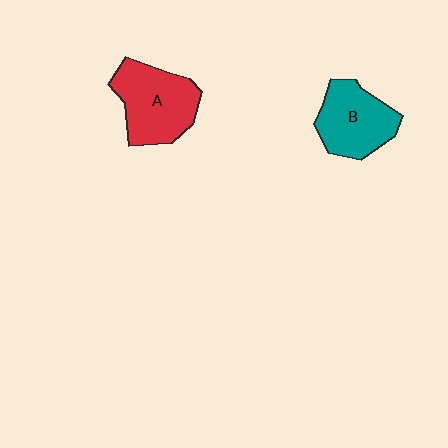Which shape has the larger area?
Shape A (red).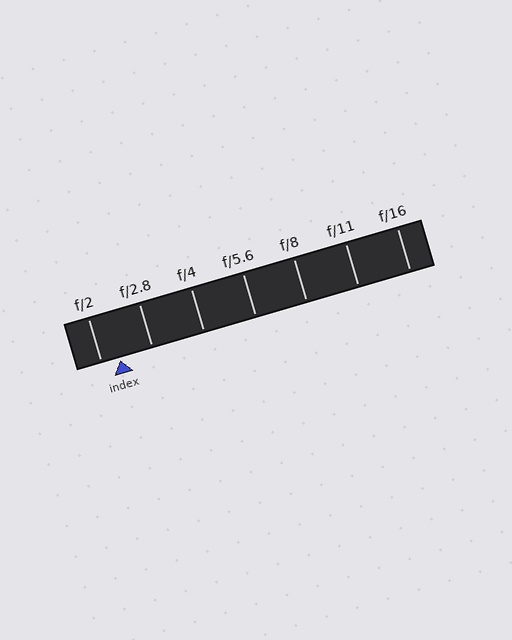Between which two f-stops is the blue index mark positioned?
The index mark is between f/2 and f/2.8.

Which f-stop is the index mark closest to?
The index mark is closest to f/2.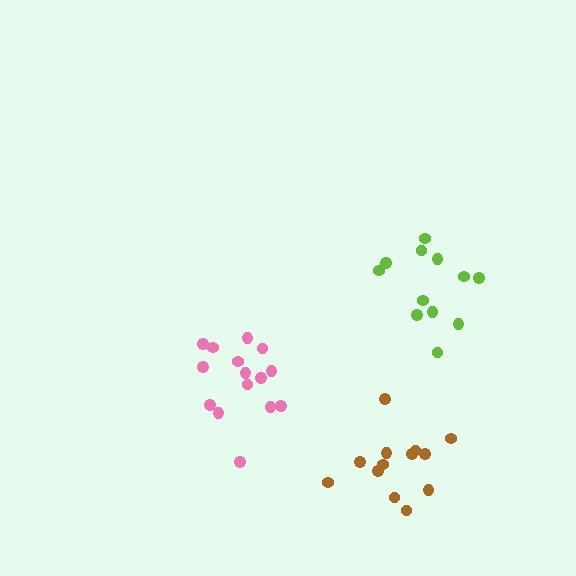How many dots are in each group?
Group 1: 15 dots, Group 2: 12 dots, Group 3: 13 dots (40 total).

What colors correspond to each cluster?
The clusters are colored: pink, lime, brown.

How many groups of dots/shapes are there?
There are 3 groups.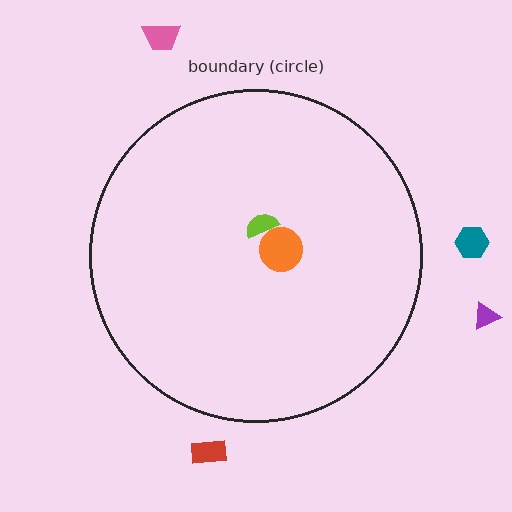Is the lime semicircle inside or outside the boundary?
Inside.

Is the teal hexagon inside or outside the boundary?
Outside.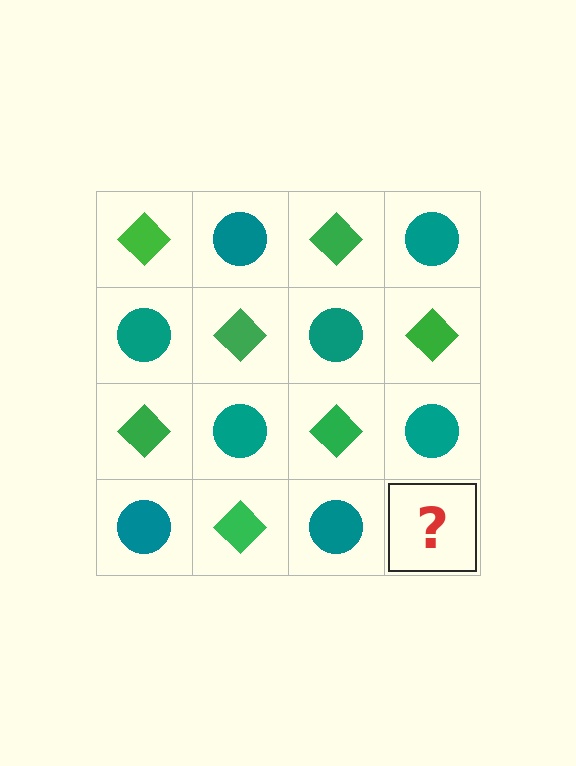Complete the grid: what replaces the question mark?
The question mark should be replaced with a green diamond.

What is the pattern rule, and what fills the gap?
The rule is that it alternates green diamond and teal circle in a checkerboard pattern. The gap should be filled with a green diamond.